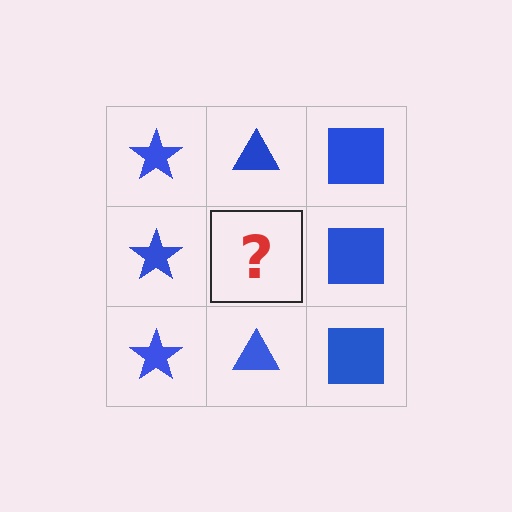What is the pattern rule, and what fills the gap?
The rule is that each column has a consistent shape. The gap should be filled with a blue triangle.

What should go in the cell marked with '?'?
The missing cell should contain a blue triangle.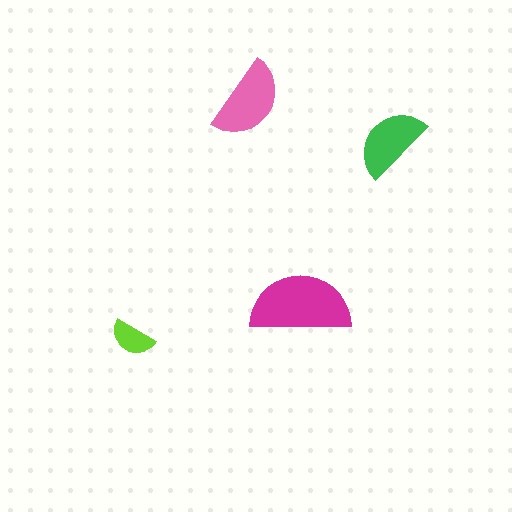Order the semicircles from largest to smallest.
the magenta one, the pink one, the green one, the lime one.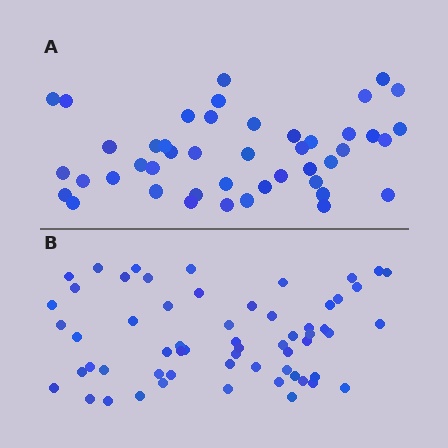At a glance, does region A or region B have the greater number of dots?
Region B (the bottom region) has more dots.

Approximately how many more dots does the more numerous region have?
Region B has approximately 15 more dots than region A.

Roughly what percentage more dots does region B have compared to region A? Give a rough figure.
About 35% more.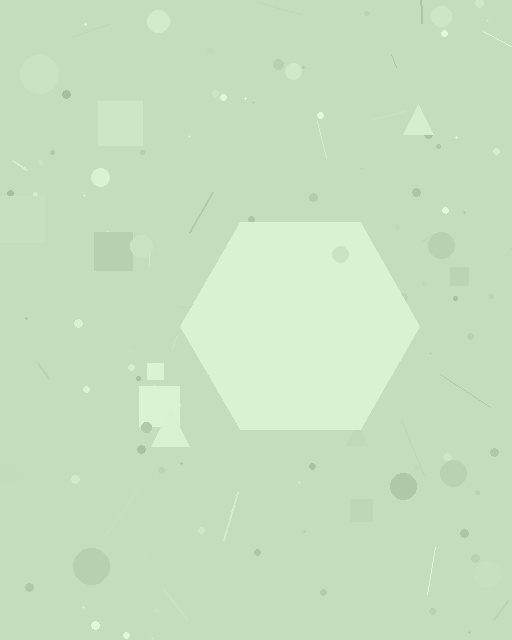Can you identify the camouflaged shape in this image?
The camouflaged shape is a hexagon.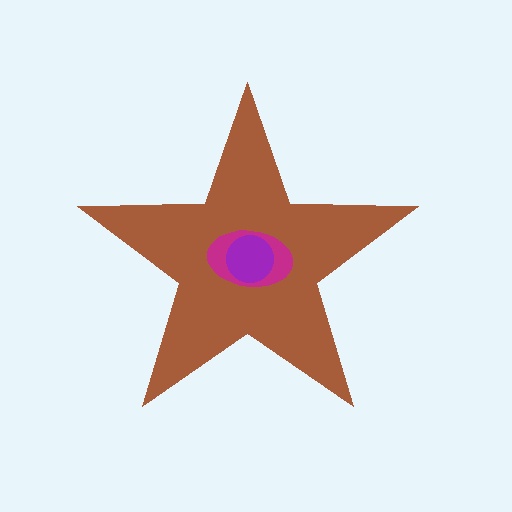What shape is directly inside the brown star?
The magenta ellipse.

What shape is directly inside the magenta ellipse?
The purple circle.